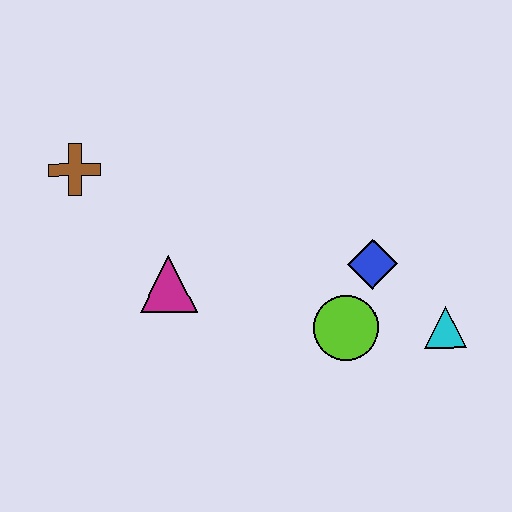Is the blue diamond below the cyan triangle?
No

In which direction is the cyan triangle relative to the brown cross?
The cyan triangle is to the right of the brown cross.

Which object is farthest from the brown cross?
The cyan triangle is farthest from the brown cross.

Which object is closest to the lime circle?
The blue diamond is closest to the lime circle.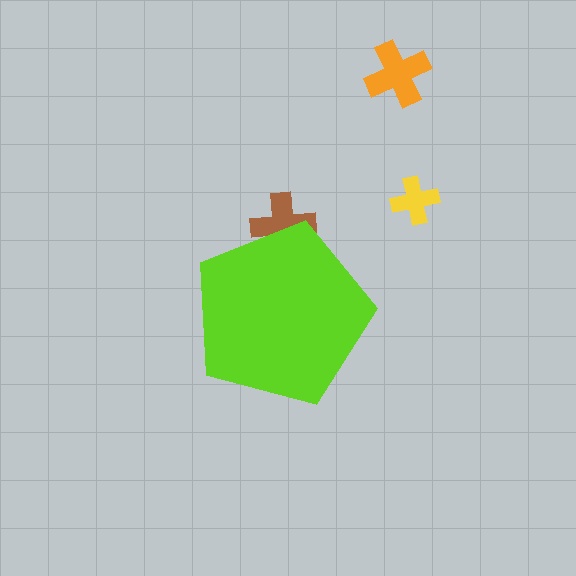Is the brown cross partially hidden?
Yes, the brown cross is partially hidden behind the lime pentagon.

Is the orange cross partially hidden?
No, the orange cross is fully visible.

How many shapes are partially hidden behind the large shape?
1 shape is partially hidden.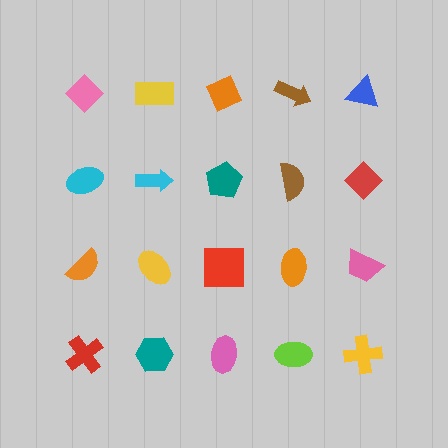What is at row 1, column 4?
A brown arrow.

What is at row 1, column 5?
A blue triangle.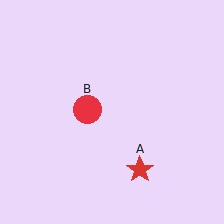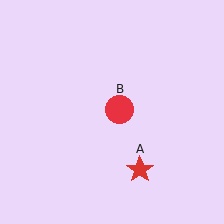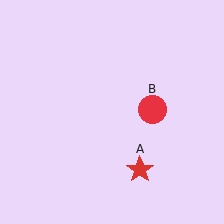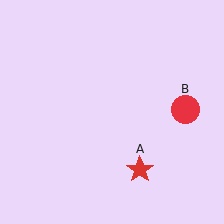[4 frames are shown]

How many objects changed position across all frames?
1 object changed position: red circle (object B).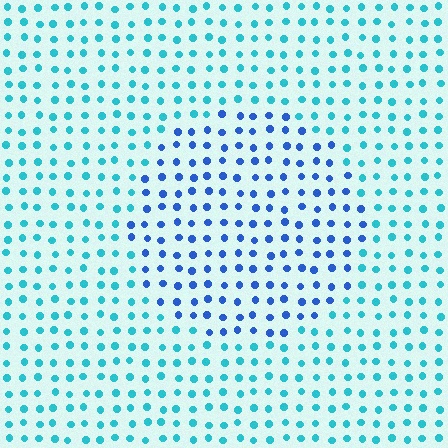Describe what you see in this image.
The image is filled with small cyan elements in a uniform arrangement. A circle-shaped region is visible where the elements are tinted to a slightly different hue, forming a subtle color boundary.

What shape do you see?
I see a circle.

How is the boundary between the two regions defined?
The boundary is defined purely by a slight shift in hue (about 38 degrees). Spacing, size, and orientation are identical on both sides.